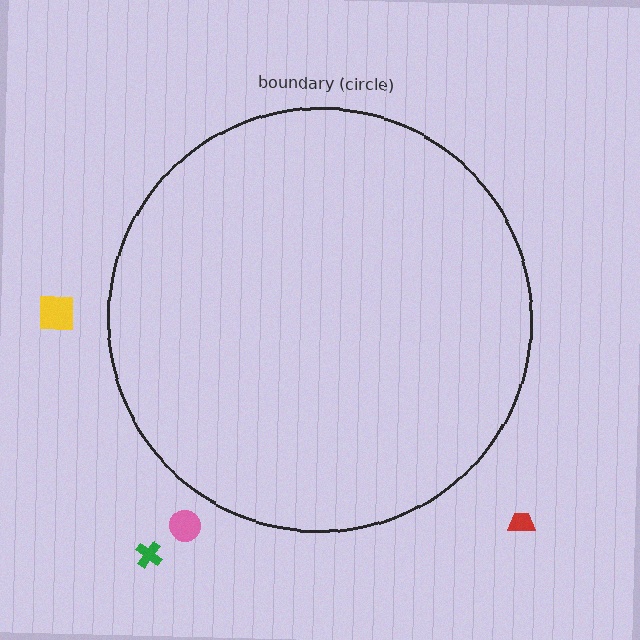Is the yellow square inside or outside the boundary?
Outside.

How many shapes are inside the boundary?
0 inside, 4 outside.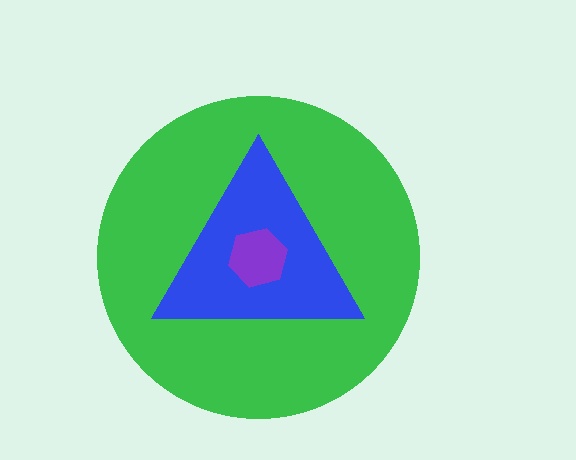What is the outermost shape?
The green circle.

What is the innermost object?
The purple hexagon.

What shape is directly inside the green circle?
The blue triangle.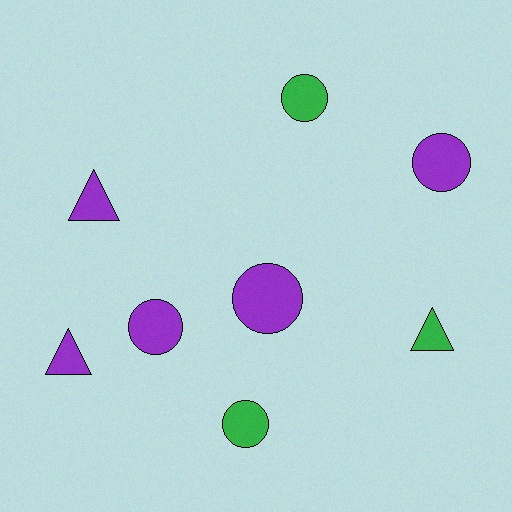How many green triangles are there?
There is 1 green triangle.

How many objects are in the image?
There are 8 objects.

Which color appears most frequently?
Purple, with 5 objects.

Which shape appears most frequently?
Circle, with 5 objects.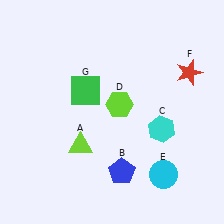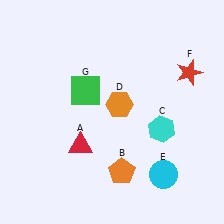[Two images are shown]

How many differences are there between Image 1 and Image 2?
There are 3 differences between the two images.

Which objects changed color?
A changed from lime to red. B changed from blue to orange. D changed from lime to orange.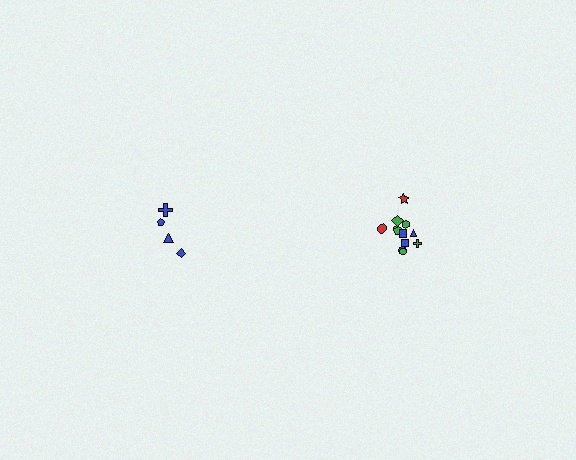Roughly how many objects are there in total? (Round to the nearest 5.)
Roughly 15 objects in total.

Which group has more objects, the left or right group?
The right group.